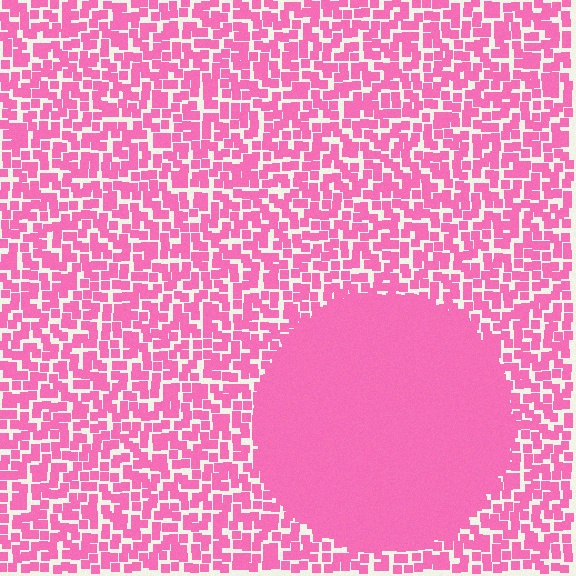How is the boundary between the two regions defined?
The boundary is defined by a change in element density (approximately 3.0x ratio). All elements are the same color, size, and shape.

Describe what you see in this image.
The image contains small pink elements arranged at two different densities. A circle-shaped region is visible where the elements are more densely packed than the surrounding area.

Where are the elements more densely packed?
The elements are more densely packed inside the circle boundary.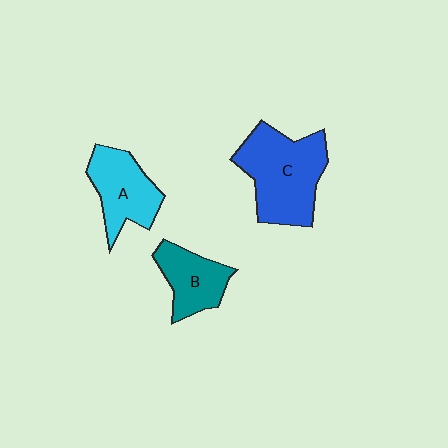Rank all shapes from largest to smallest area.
From largest to smallest: C (blue), A (cyan), B (teal).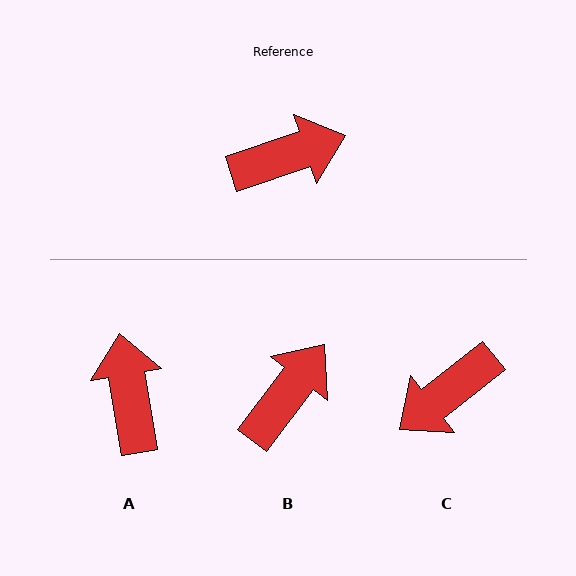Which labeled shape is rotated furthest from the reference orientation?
C, about 161 degrees away.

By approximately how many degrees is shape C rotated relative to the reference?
Approximately 161 degrees clockwise.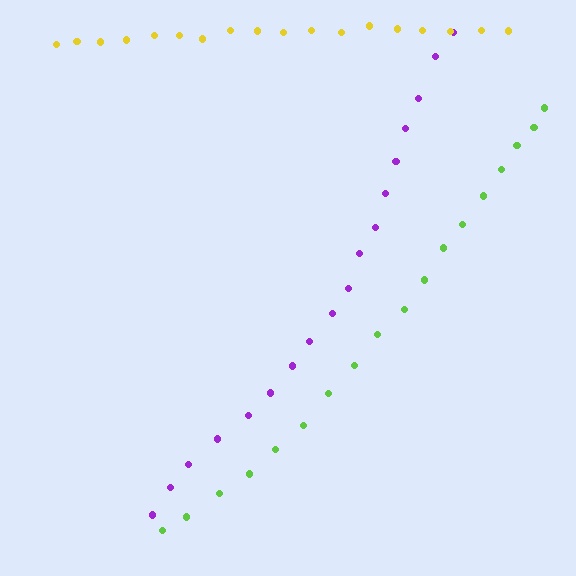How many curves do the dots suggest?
There are 3 distinct paths.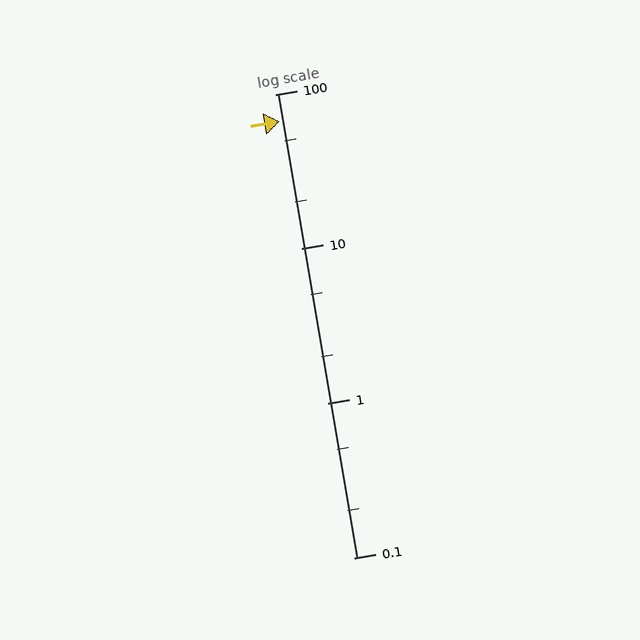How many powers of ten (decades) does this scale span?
The scale spans 3 decades, from 0.1 to 100.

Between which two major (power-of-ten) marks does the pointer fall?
The pointer is between 10 and 100.